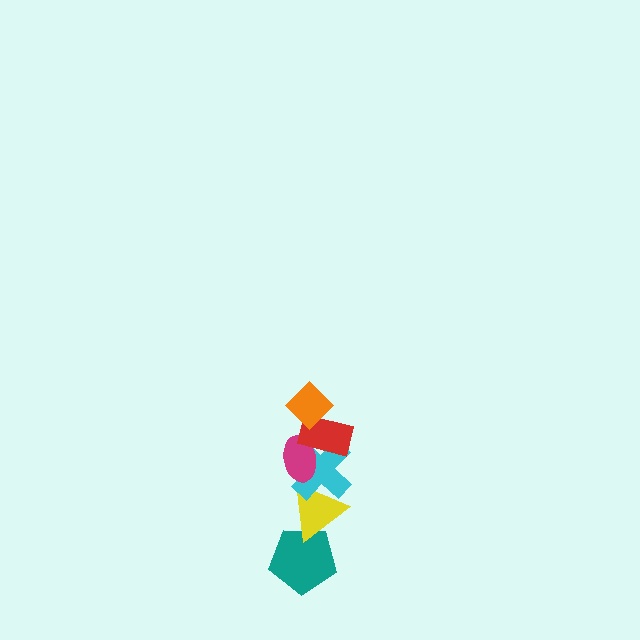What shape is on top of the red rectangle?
The orange diamond is on top of the red rectangle.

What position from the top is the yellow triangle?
The yellow triangle is 5th from the top.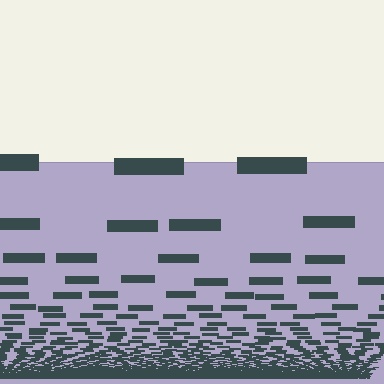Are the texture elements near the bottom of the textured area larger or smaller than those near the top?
Smaller. The gradient is inverted — elements near the bottom are smaller and denser.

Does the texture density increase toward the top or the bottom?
Density increases toward the bottom.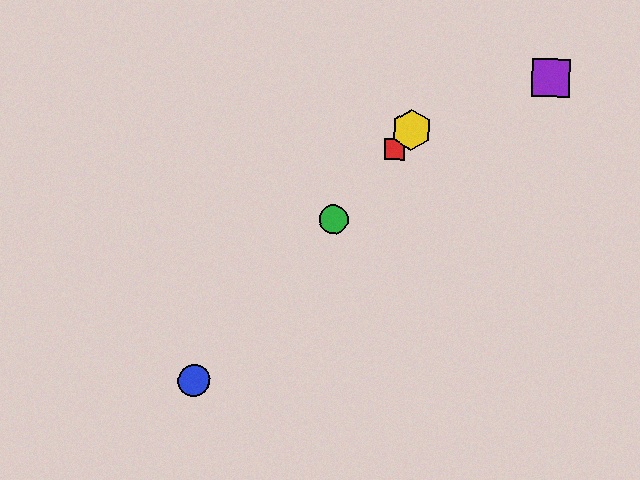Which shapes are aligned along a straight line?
The red square, the blue circle, the green circle, the yellow hexagon are aligned along a straight line.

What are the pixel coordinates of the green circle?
The green circle is at (334, 219).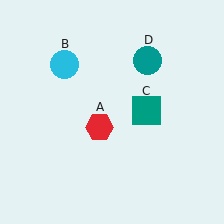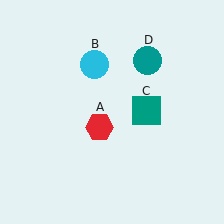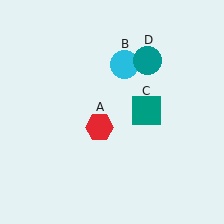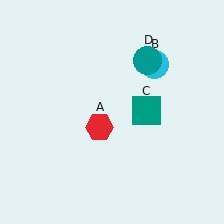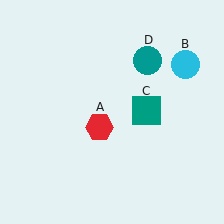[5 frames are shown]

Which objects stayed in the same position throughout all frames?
Red hexagon (object A) and teal square (object C) and teal circle (object D) remained stationary.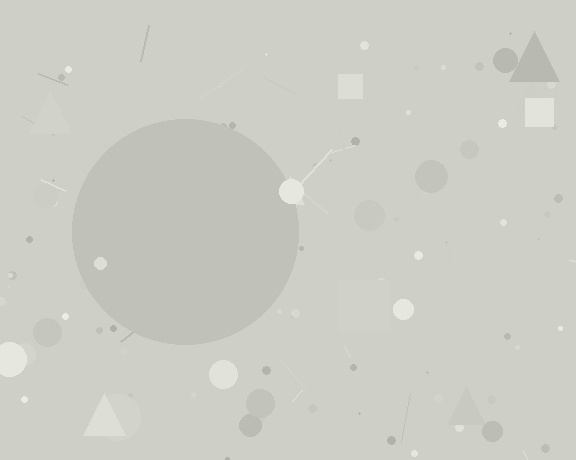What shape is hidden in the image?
A circle is hidden in the image.